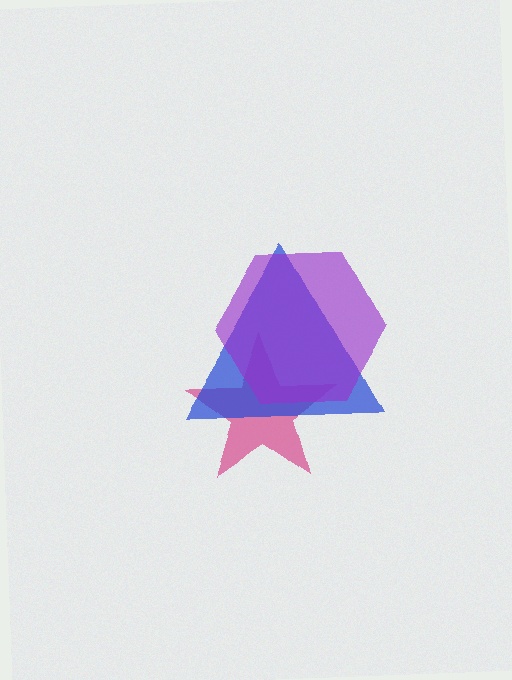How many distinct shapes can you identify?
There are 3 distinct shapes: a magenta star, a blue triangle, a purple hexagon.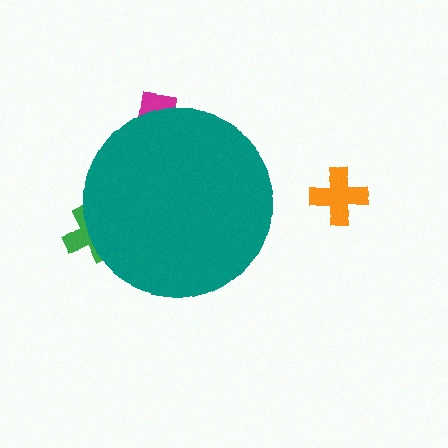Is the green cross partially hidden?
Yes, the green cross is partially hidden behind the teal circle.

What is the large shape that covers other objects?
A teal circle.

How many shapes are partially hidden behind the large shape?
2 shapes are partially hidden.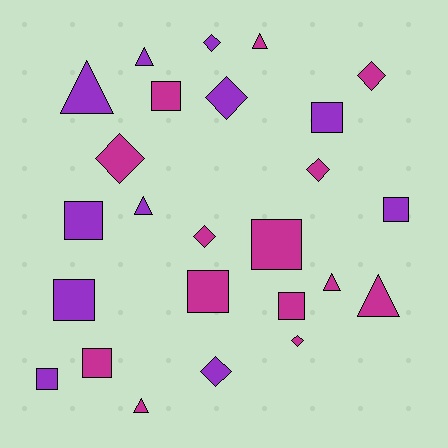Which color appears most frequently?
Magenta, with 14 objects.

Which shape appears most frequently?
Square, with 10 objects.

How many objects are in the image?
There are 25 objects.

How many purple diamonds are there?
There are 3 purple diamonds.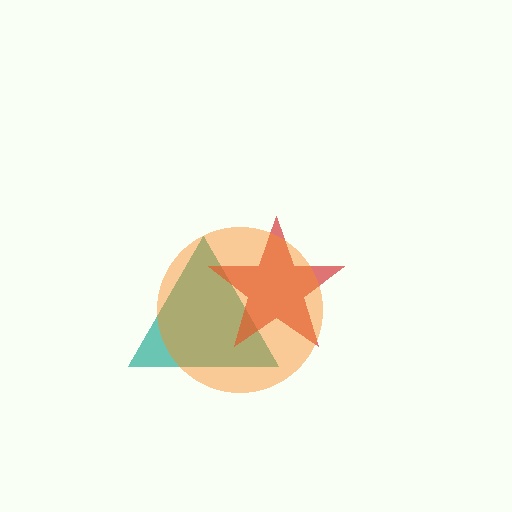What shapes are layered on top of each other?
The layered shapes are: a teal triangle, a red star, an orange circle.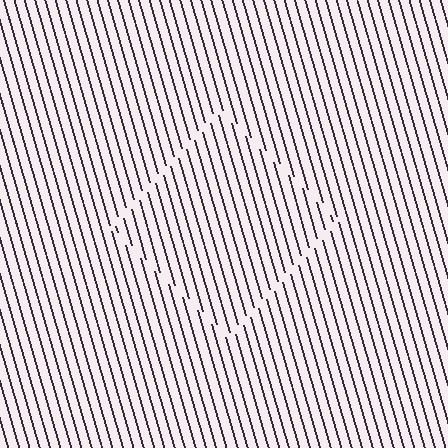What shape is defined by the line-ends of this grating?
An illusory square. The interior of the shape contains the same grating, shifted by half a period — the contour is defined by the phase discontinuity where line-ends from the inner and outer gratings abut.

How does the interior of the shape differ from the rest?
The interior of the shape contains the same grating, shifted by half a period — the contour is defined by the phase discontinuity where line-ends from the inner and outer gratings abut.